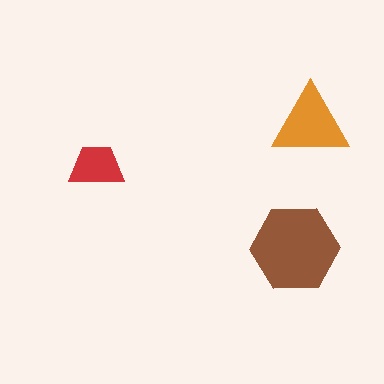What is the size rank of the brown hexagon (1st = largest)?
1st.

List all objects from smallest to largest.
The red trapezoid, the orange triangle, the brown hexagon.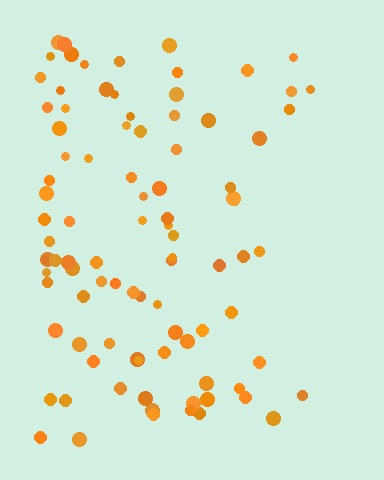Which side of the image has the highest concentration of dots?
The left.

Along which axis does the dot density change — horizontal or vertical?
Horizontal.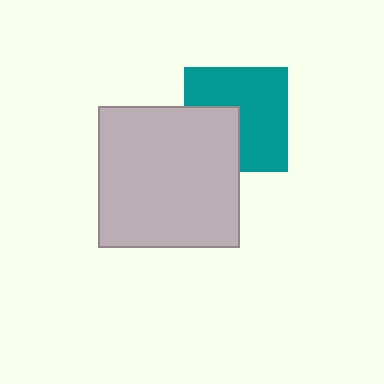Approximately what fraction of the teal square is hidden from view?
Roughly 34% of the teal square is hidden behind the light gray square.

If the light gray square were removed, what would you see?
You would see the complete teal square.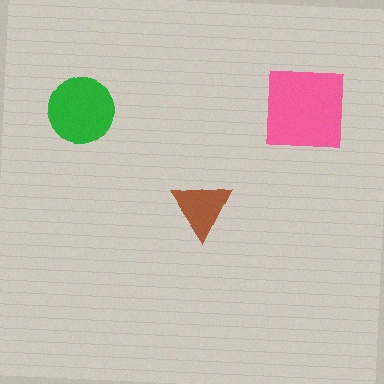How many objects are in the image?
There are 3 objects in the image.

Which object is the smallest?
The brown triangle.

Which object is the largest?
The pink square.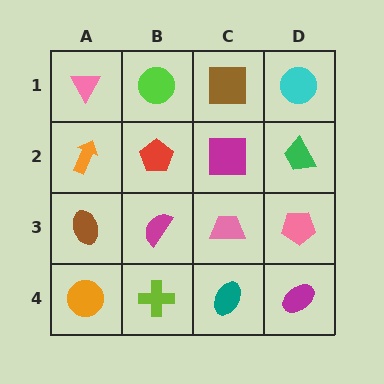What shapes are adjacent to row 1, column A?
An orange arrow (row 2, column A), a lime circle (row 1, column B).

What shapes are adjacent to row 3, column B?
A red pentagon (row 2, column B), a lime cross (row 4, column B), a brown ellipse (row 3, column A), a pink trapezoid (row 3, column C).